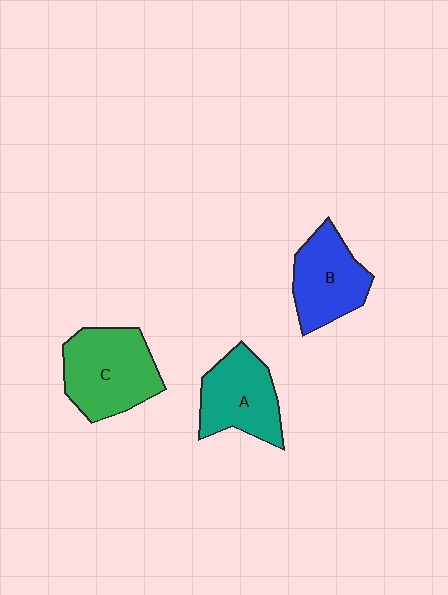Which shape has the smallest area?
Shape B (blue).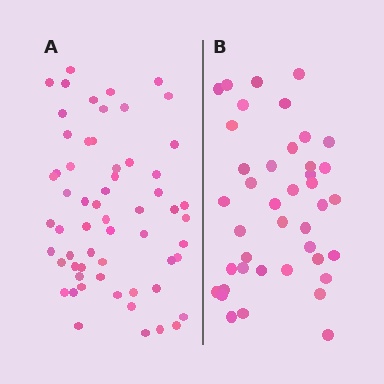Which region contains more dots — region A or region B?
Region A (the left region) has more dots.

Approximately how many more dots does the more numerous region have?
Region A has approximately 20 more dots than region B.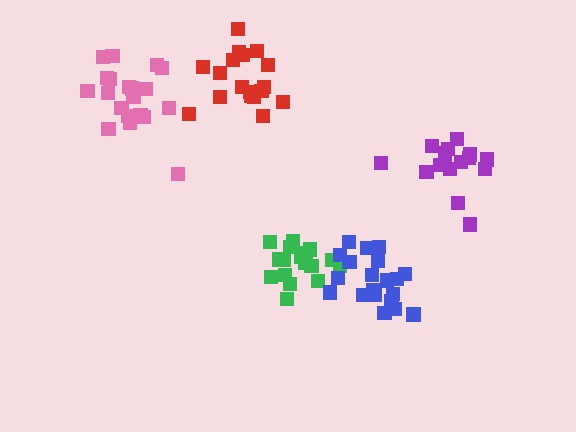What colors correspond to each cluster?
The clusters are colored: green, red, purple, blue, pink.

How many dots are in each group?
Group 1: 18 dots, Group 2: 18 dots, Group 3: 16 dots, Group 4: 20 dots, Group 5: 21 dots (93 total).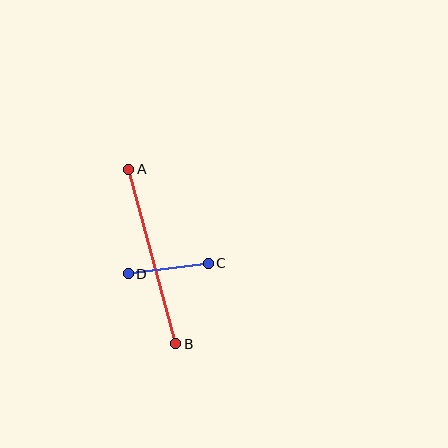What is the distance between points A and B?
The distance is approximately 181 pixels.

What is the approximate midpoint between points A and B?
The midpoint is at approximately (152, 256) pixels.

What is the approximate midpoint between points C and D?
The midpoint is at approximately (168, 269) pixels.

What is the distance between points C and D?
The distance is approximately 81 pixels.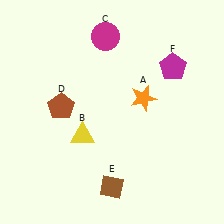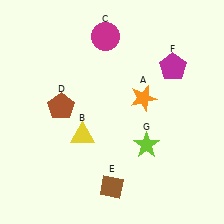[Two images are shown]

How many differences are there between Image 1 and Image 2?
There is 1 difference between the two images.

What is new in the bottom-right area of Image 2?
A lime star (G) was added in the bottom-right area of Image 2.